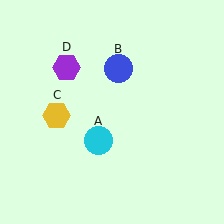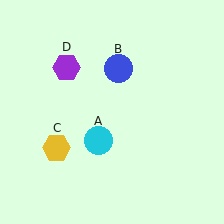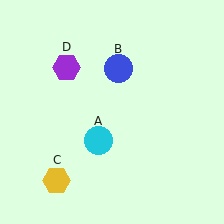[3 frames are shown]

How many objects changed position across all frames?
1 object changed position: yellow hexagon (object C).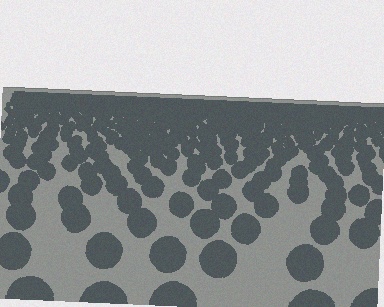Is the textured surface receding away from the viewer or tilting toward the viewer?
The surface is receding away from the viewer. Texture elements get smaller and denser toward the top.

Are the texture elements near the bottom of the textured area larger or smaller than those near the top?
Larger. Near the bottom, elements are closer to the viewer and appear at a bigger on-screen size.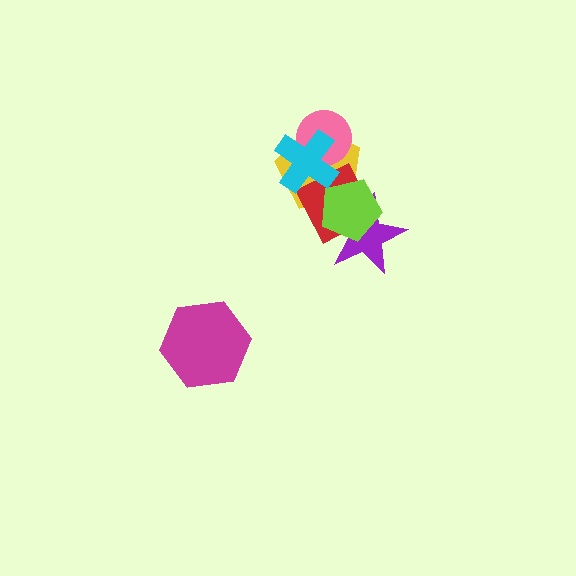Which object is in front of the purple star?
The lime pentagon is in front of the purple star.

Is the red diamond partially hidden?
Yes, it is partially covered by another shape.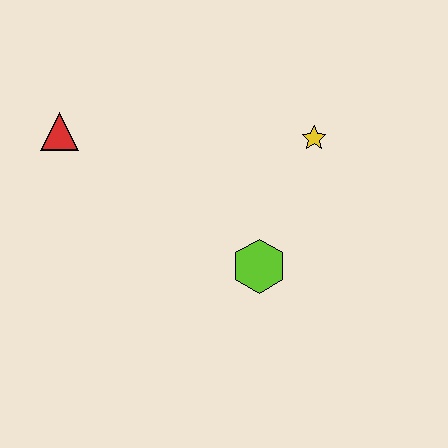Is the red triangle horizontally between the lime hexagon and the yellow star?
No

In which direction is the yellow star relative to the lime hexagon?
The yellow star is above the lime hexagon.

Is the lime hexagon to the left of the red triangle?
No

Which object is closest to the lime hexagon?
The yellow star is closest to the lime hexagon.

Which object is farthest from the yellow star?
The red triangle is farthest from the yellow star.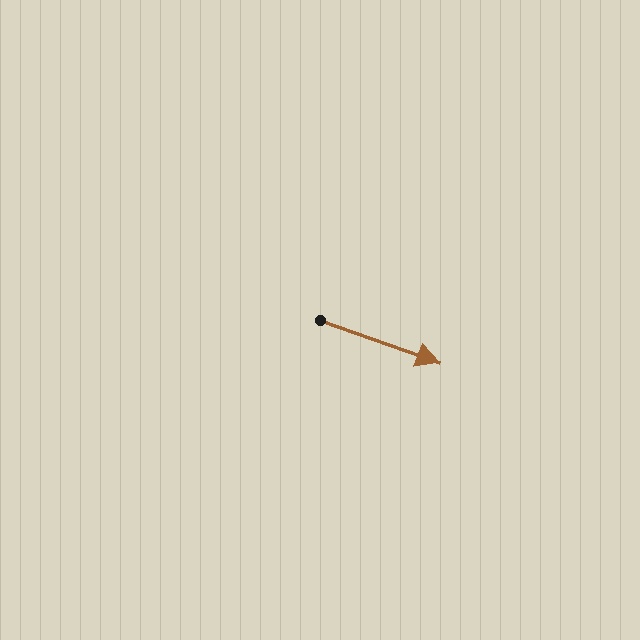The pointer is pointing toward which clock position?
Roughly 4 o'clock.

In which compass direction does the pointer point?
East.